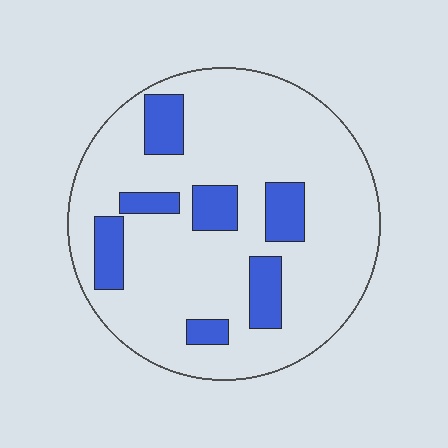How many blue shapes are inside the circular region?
7.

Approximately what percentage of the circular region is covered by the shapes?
Approximately 20%.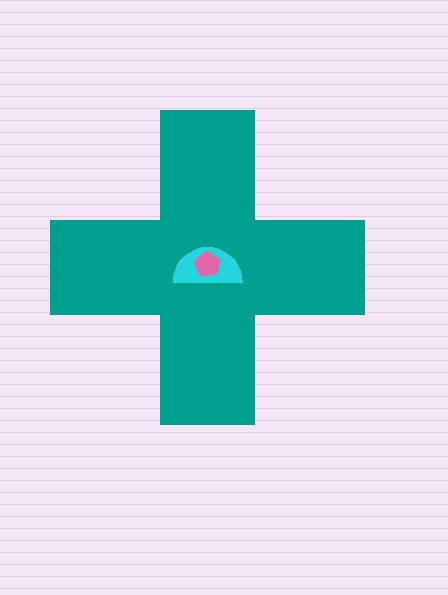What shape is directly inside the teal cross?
The cyan semicircle.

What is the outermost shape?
The teal cross.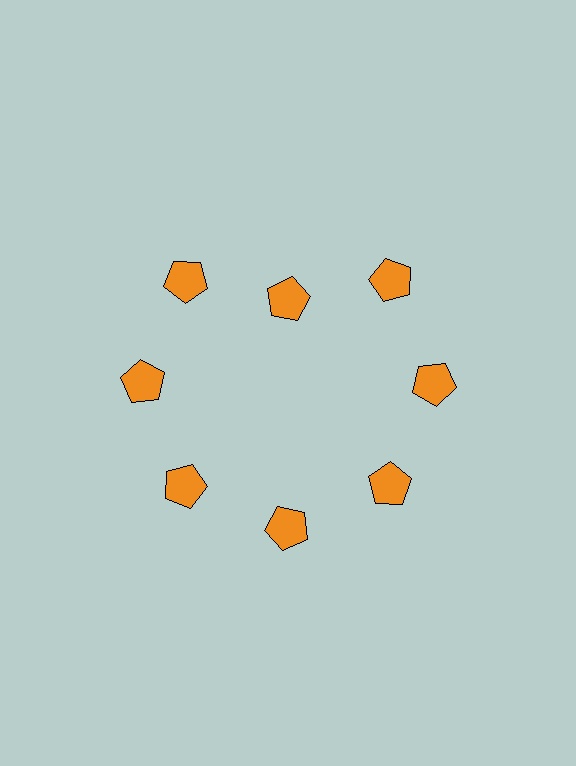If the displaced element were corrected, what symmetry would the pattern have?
It would have 8-fold rotational symmetry — the pattern would map onto itself every 45 degrees.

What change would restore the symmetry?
The symmetry would be restored by moving it outward, back onto the ring so that all 8 pentagons sit at equal angles and equal distance from the center.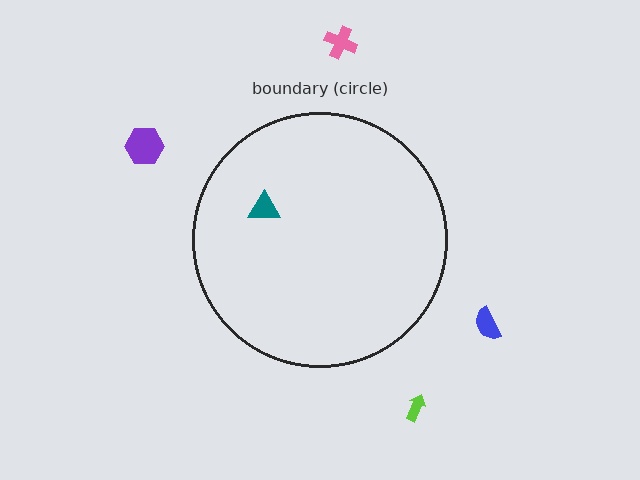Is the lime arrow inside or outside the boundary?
Outside.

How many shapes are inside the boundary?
1 inside, 4 outside.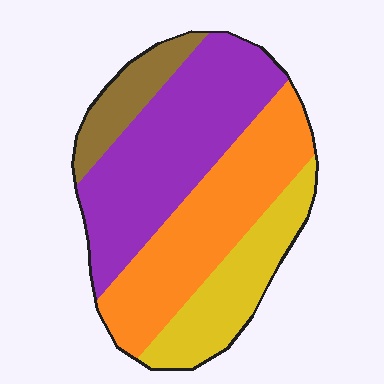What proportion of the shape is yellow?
Yellow takes up about one fifth (1/5) of the shape.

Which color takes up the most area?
Purple, at roughly 40%.